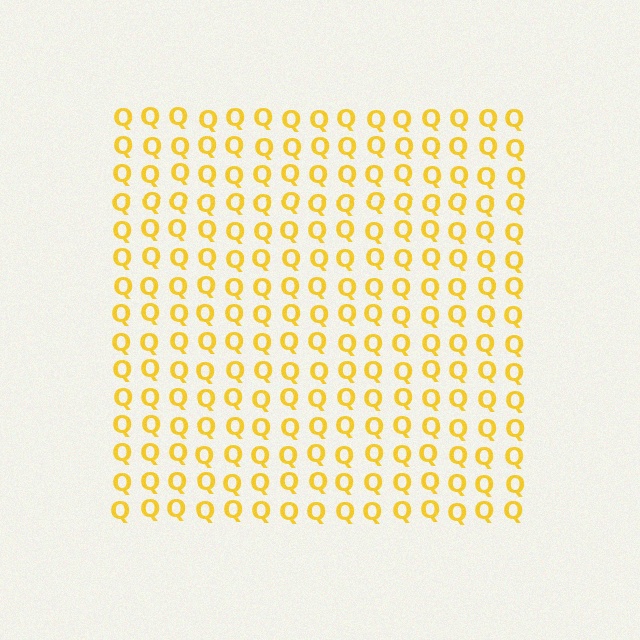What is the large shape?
The large shape is a square.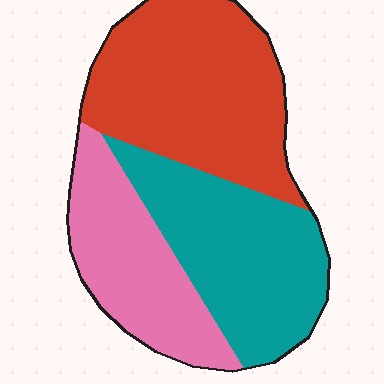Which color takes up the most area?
Red, at roughly 40%.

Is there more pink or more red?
Red.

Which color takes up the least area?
Pink, at roughly 25%.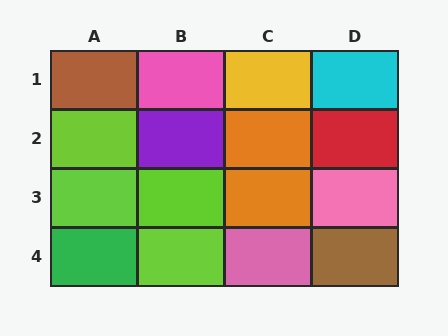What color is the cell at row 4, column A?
Green.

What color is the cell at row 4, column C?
Pink.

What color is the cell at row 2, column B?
Purple.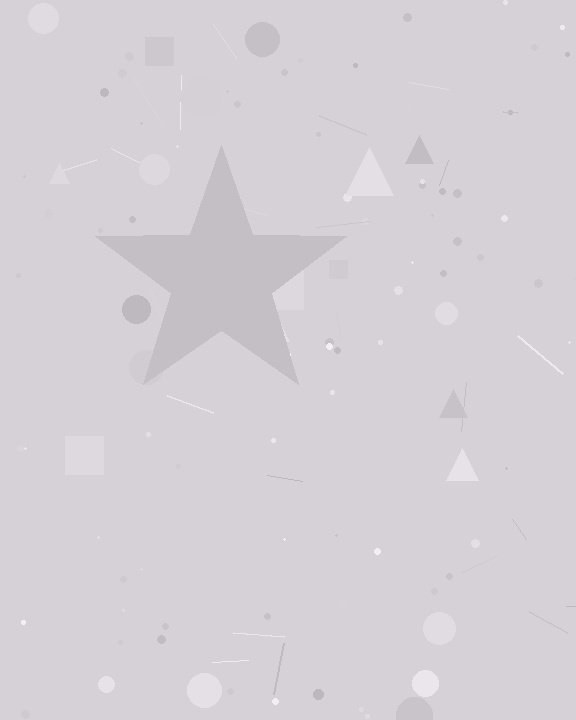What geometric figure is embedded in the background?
A star is embedded in the background.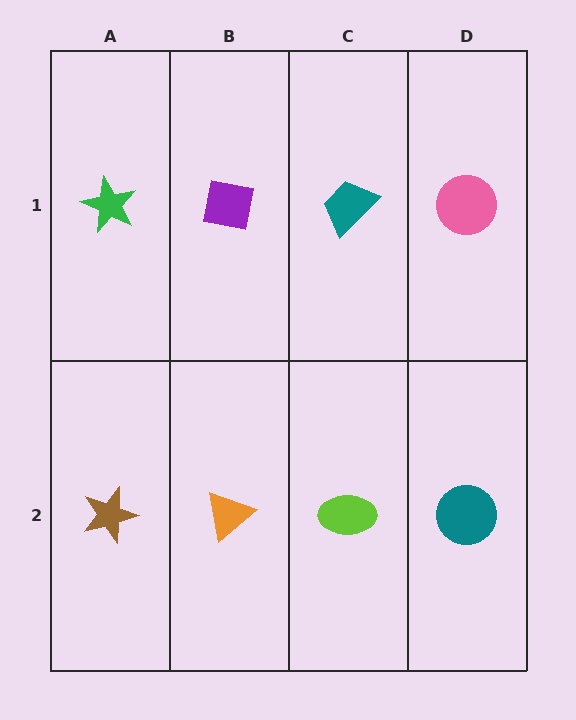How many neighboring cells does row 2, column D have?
2.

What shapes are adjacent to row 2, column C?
A teal trapezoid (row 1, column C), an orange triangle (row 2, column B), a teal circle (row 2, column D).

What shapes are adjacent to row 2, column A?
A green star (row 1, column A), an orange triangle (row 2, column B).